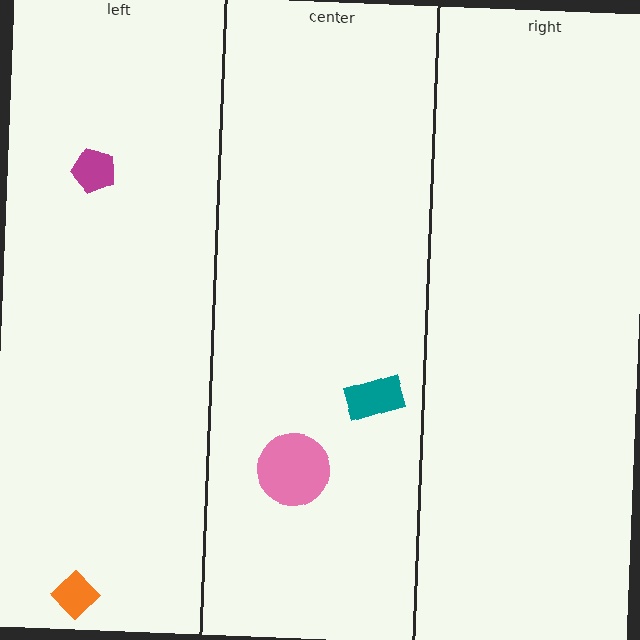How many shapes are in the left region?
2.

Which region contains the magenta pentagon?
The left region.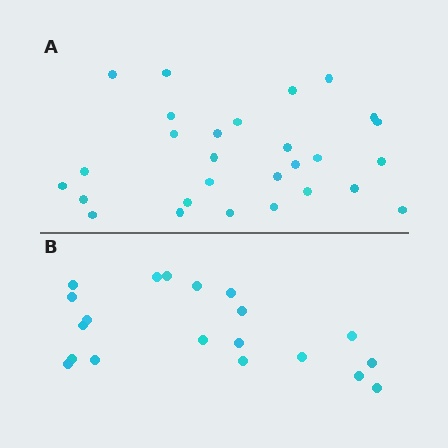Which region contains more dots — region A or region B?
Region A (the top region) has more dots.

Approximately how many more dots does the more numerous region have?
Region A has roughly 8 or so more dots than region B.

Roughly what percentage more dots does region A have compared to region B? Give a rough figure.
About 40% more.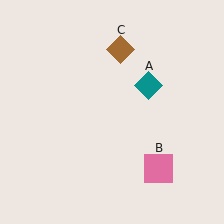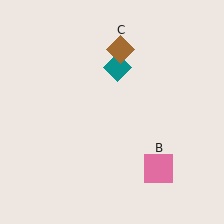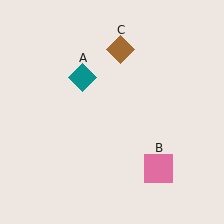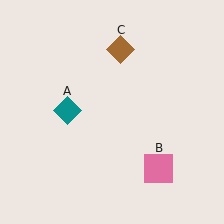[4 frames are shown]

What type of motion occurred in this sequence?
The teal diamond (object A) rotated counterclockwise around the center of the scene.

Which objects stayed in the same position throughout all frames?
Pink square (object B) and brown diamond (object C) remained stationary.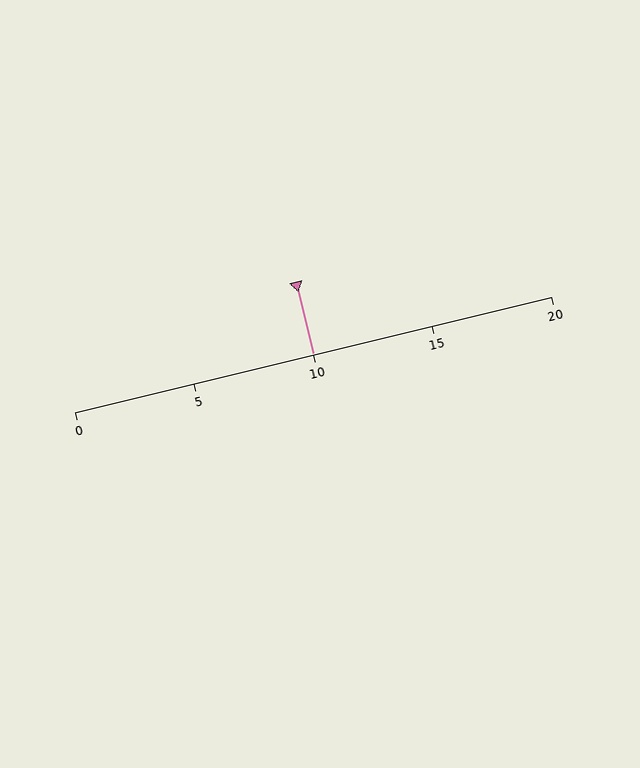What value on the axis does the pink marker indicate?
The marker indicates approximately 10.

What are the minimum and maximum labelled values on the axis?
The axis runs from 0 to 20.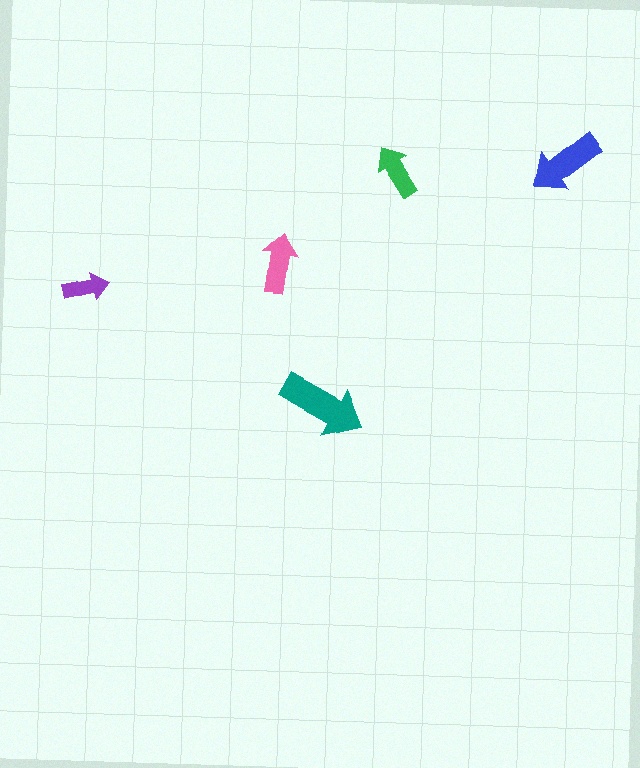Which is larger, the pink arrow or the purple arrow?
The pink one.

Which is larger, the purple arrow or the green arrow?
The green one.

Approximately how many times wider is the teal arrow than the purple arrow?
About 2 times wider.